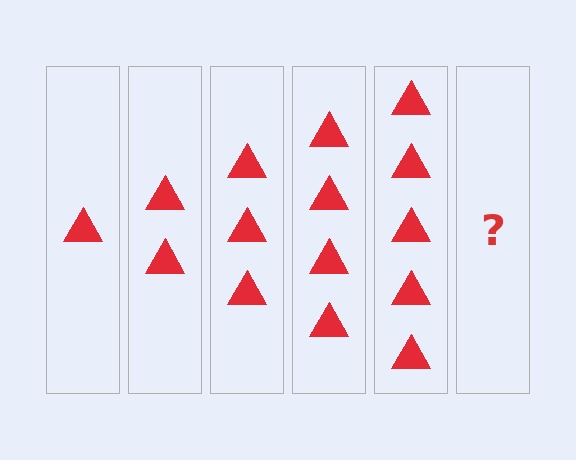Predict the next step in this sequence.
The next step is 6 triangles.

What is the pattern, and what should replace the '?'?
The pattern is that each step adds one more triangle. The '?' should be 6 triangles.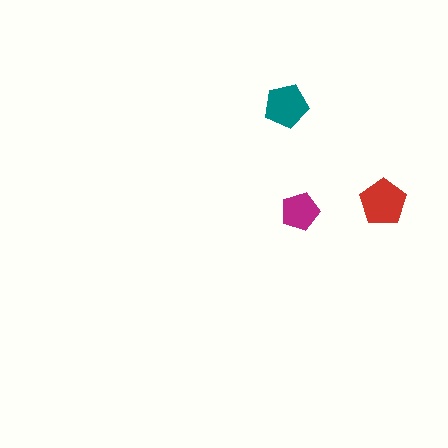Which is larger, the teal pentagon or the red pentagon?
The red one.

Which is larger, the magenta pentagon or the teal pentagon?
The teal one.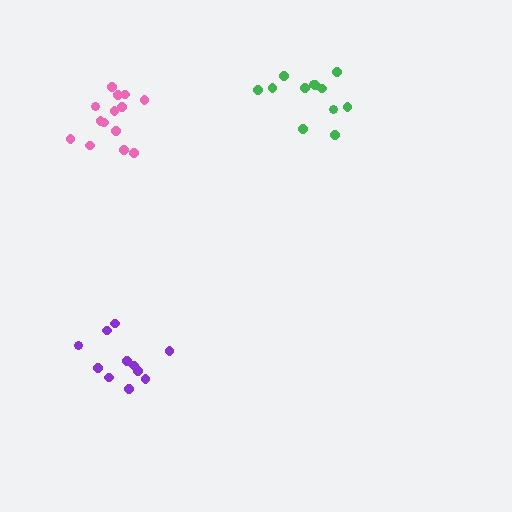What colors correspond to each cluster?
The clusters are colored: purple, pink, green.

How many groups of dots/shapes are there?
There are 3 groups.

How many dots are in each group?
Group 1: 11 dots, Group 2: 14 dots, Group 3: 12 dots (37 total).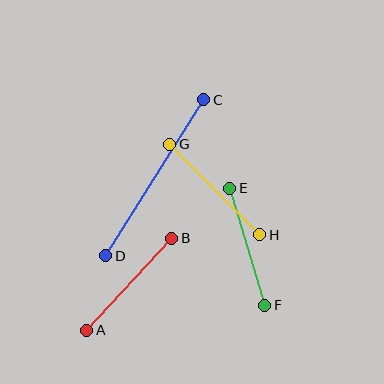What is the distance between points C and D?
The distance is approximately 184 pixels.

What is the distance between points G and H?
The distance is approximately 128 pixels.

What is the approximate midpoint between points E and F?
The midpoint is at approximately (247, 247) pixels.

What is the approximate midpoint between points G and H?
The midpoint is at approximately (215, 190) pixels.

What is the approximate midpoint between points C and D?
The midpoint is at approximately (155, 178) pixels.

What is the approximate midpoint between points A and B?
The midpoint is at approximately (129, 284) pixels.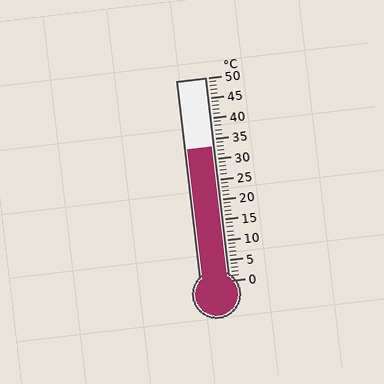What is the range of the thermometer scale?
The thermometer scale ranges from 0°C to 50°C.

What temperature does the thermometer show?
The thermometer shows approximately 33°C.